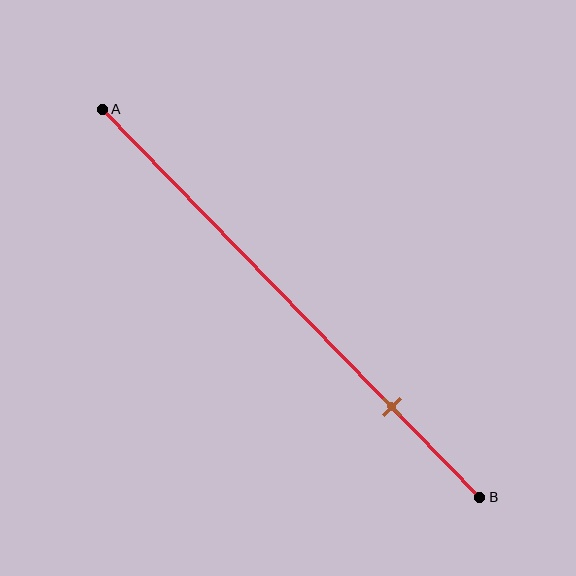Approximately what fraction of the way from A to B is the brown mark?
The brown mark is approximately 75% of the way from A to B.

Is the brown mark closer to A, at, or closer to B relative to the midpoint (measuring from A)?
The brown mark is closer to point B than the midpoint of segment AB.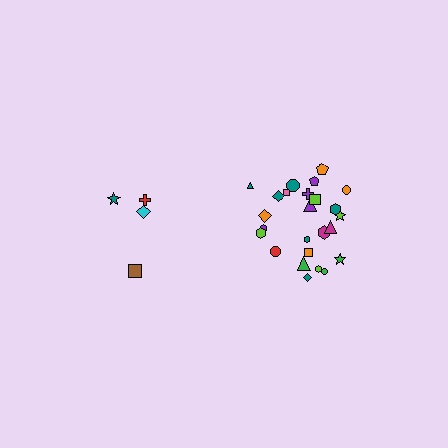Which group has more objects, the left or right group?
The right group.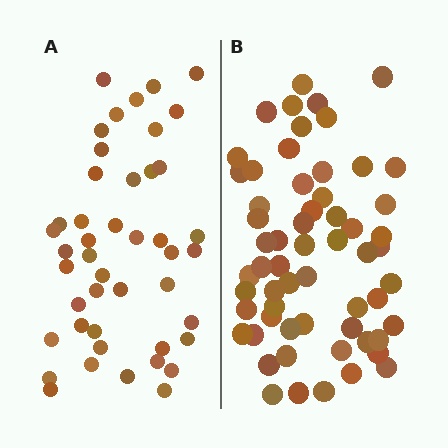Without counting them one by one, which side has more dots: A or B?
Region B (the right region) has more dots.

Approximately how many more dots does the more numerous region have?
Region B has approximately 15 more dots than region A.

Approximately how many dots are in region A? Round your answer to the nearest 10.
About 40 dots. (The exact count is 45, which rounds to 40.)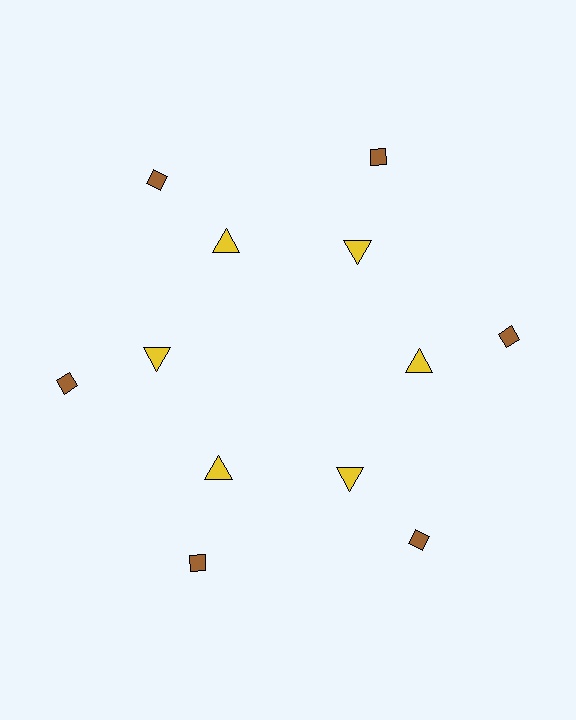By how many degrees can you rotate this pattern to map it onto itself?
The pattern maps onto itself every 60 degrees of rotation.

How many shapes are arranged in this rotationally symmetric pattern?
There are 12 shapes, arranged in 6 groups of 2.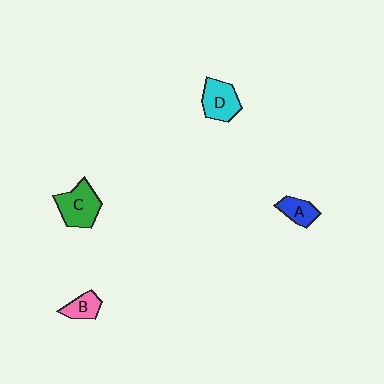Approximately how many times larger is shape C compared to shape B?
Approximately 1.9 times.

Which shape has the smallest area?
Shape B (pink).